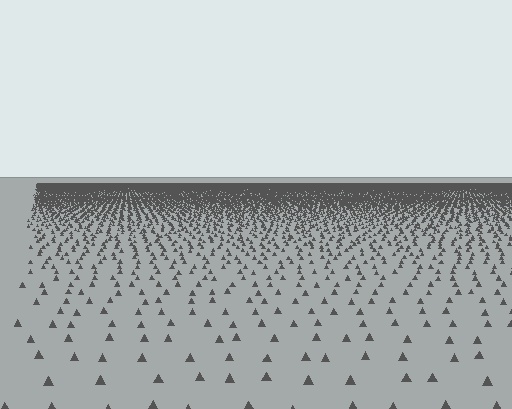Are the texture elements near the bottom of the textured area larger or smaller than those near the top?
Larger. Near the bottom, elements are closer to the viewer and appear at a bigger on-screen size.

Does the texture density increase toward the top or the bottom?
Density increases toward the top.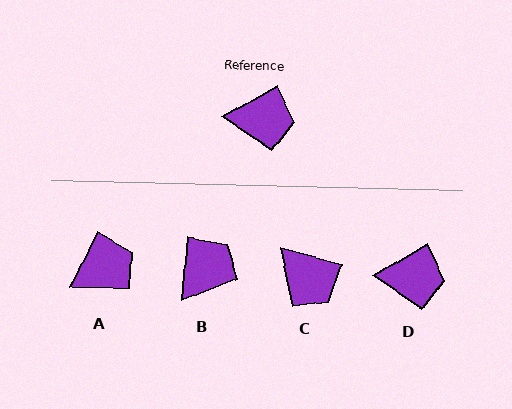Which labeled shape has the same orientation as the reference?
D.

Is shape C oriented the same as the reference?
No, it is off by about 45 degrees.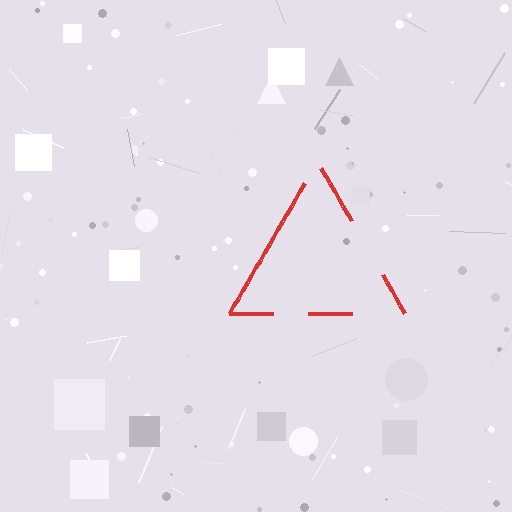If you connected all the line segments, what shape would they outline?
They would outline a triangle.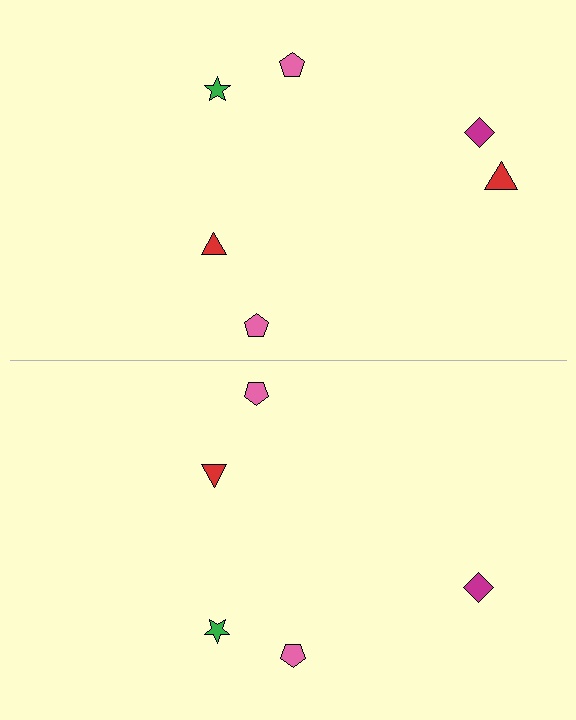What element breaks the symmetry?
A red triangle is missing from the bottom side.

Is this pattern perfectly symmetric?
No, the pattern is not perfectly symmetric. A red triangle is missing from the bottom side.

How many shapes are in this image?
There are 11 shapes in this image.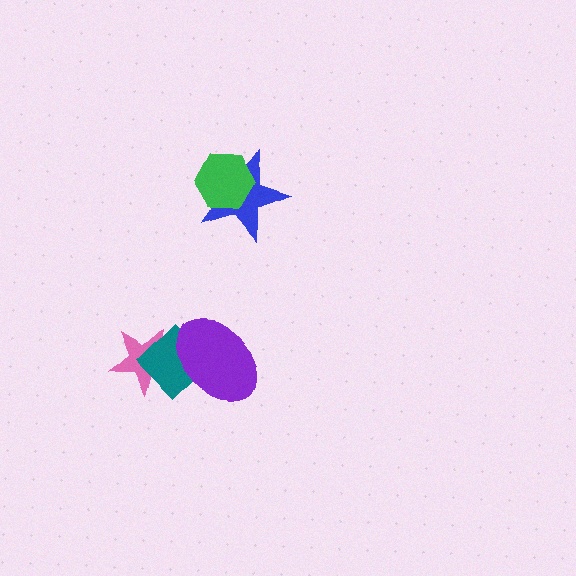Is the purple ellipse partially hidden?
No, no other shape covers it.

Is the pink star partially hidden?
Yes, it is partially covered by another shape.